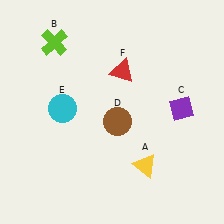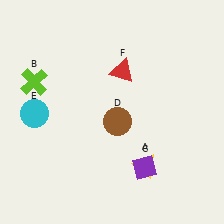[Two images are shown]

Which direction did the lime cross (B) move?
The lime cross (B) moved down.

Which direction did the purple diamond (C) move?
The purple diamond (C) moved down.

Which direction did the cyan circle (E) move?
The cyan circle (E) moved left.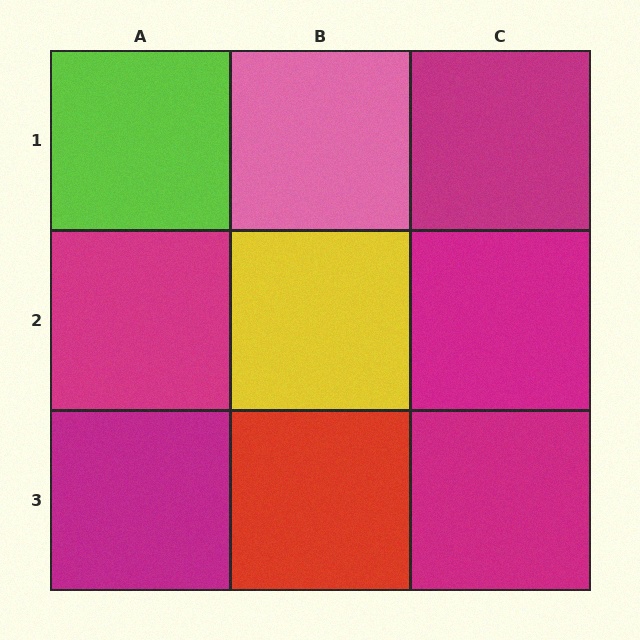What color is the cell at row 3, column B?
Red.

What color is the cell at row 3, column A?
Magenta.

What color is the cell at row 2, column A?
Magenta.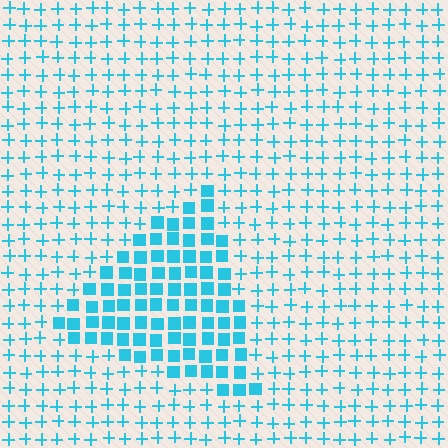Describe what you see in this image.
The image is filled with small cyan elements arranged in a uniform grid. A triangle-shaped region contains squares, while the surrounding area contains plus signs. The boundary is defined purely by the change in element shape.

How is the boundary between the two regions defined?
The boundary is defined by a change in element shape: squares inside vs. plus signs outside. All elements share the same color and spacing.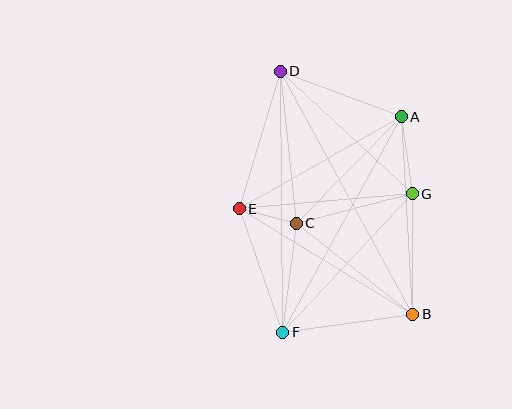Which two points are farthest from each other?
Points B and D are farthest from each other.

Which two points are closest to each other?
Points C and E are closest to each other.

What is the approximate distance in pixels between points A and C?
The distance between A and C is approximately 149 pixels.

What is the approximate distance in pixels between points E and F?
The distance between E and F is approximately 131 pixels.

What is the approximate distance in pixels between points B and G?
The distance between B and G is approximately 121 pixels.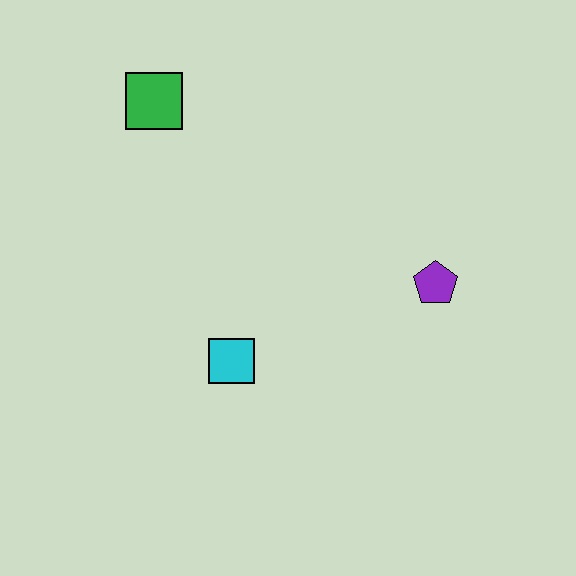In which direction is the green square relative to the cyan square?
The green square is above the cyan square.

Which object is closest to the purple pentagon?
The cyan square is closest to the purple pentagon.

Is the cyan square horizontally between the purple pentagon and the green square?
Yes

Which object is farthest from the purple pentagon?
The green square is farthest from the purple pentagon.